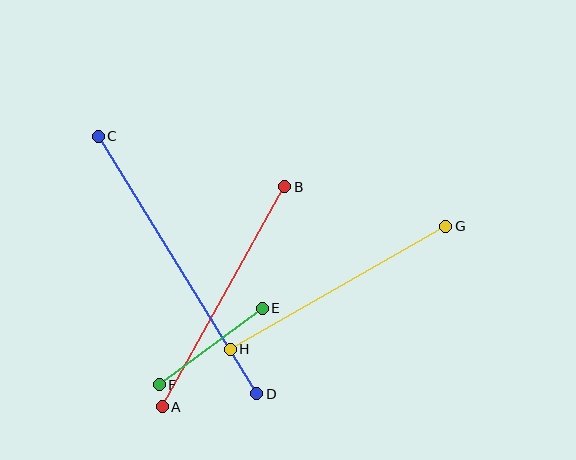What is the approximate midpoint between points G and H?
The midpoint is at approximately (338, 288) pixels.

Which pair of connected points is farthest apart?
Points C and D are farthest apart.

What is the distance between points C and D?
The distance is approximately 303 pixels.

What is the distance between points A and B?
The distance is approximately 252 pixels.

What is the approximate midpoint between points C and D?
The midpoint is at approximately (178, 265) pixels.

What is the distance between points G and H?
The distance is approximately 248 pixels.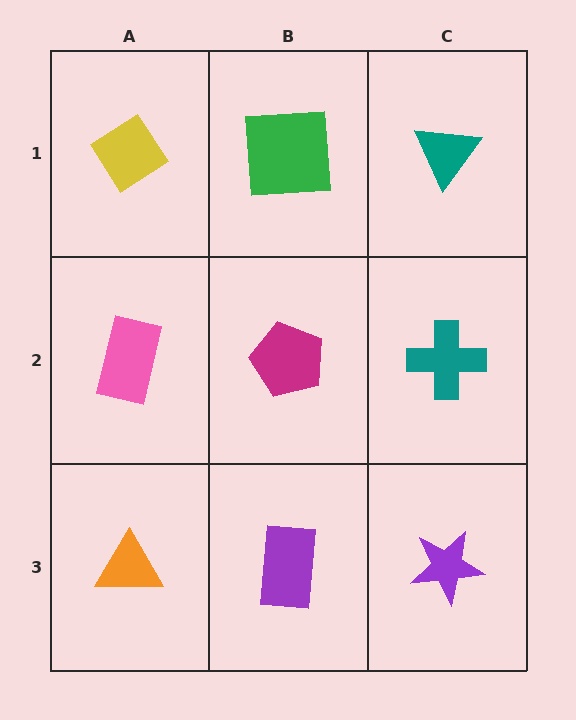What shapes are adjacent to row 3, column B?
A magenta pentagon (row 2, column B), an orange triangle (row 3, column A), a purple star (row 3, column C).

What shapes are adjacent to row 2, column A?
A yellow diamond (row 1, column A), an orange triangle (row 3, column A), a magenta pentagon (row 2, column B).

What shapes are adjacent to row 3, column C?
A teal cross (row 2, column C), a purple rectangle (row 3, column B).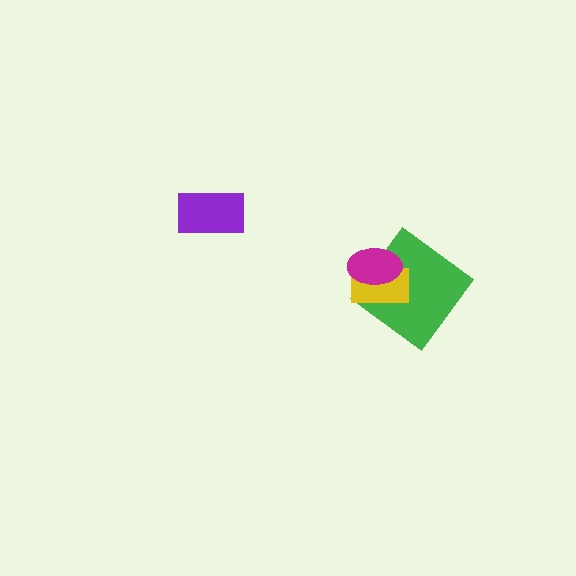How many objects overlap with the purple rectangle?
0 objects overlap with the purple rectangle.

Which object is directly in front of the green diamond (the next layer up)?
The yellow rectangle is directly in front of the green diamond.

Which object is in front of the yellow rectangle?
The magenta ellipse is in front of the yellow rectangle.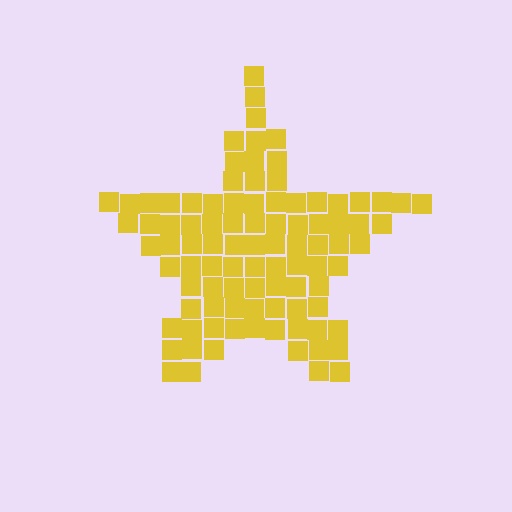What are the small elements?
The small elements are squares.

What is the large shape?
The large shape is a star.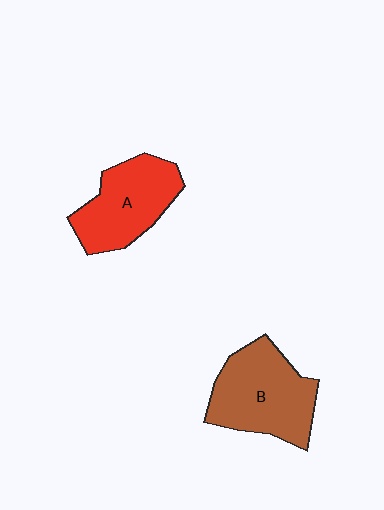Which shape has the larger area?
Shape B (brown).